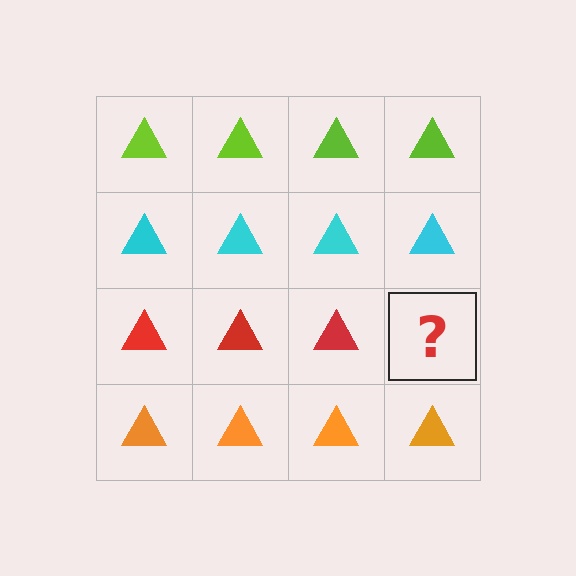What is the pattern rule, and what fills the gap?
The rule is that each row has a consistent color. The gap should be filled with a red triangle.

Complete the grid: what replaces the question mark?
The question mark should be replaced with a red triangle.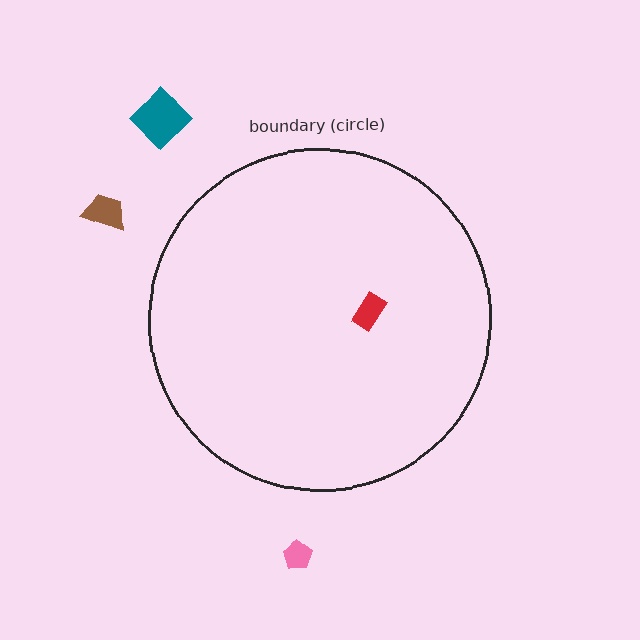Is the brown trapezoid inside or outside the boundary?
Outside.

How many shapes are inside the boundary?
1 inside, 3 outside.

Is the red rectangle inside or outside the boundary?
Inside.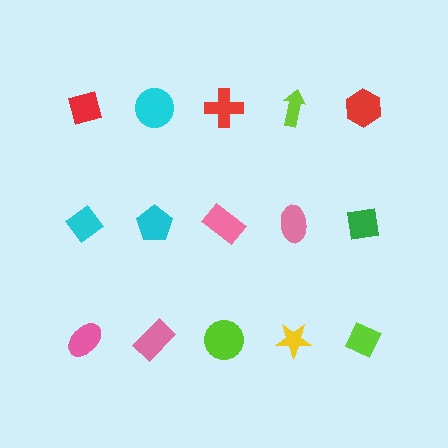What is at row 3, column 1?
A pink ellipse.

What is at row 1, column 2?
A cyan circle.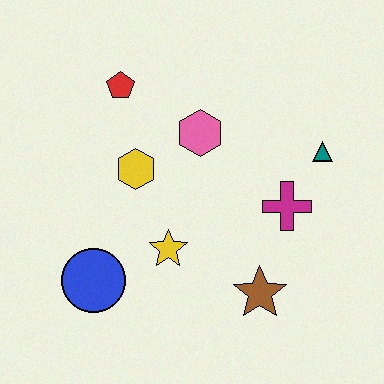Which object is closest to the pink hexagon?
The yellow hexagon is closest to the pink hexagon.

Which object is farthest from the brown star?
The red pentagon is farthest from the brown star.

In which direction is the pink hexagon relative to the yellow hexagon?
The pink hexagon is to the right of the yellow hexagon.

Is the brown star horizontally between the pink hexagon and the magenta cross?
Yes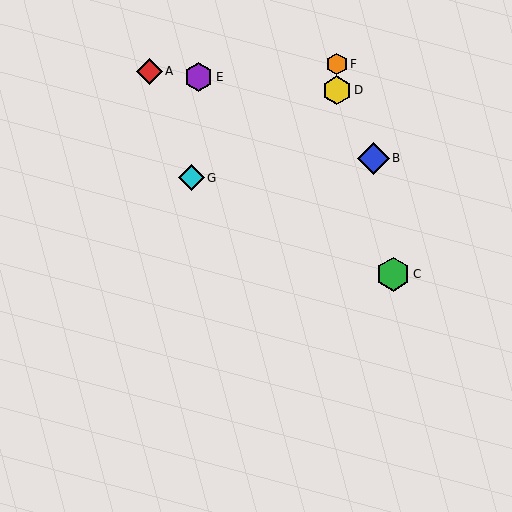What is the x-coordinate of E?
Object E is at x≈199.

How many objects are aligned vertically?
2 objects (D, F) are aligned vertically.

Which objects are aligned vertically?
Objects D, F are aligned vertically.